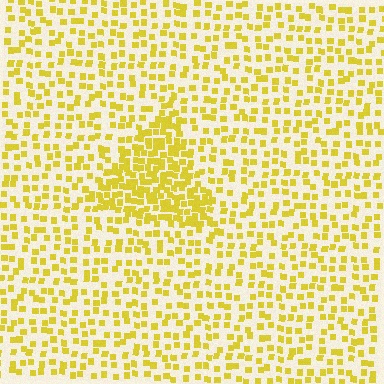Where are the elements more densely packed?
The elements are more densely packed inside the triangle boundary.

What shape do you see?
I see a triangle.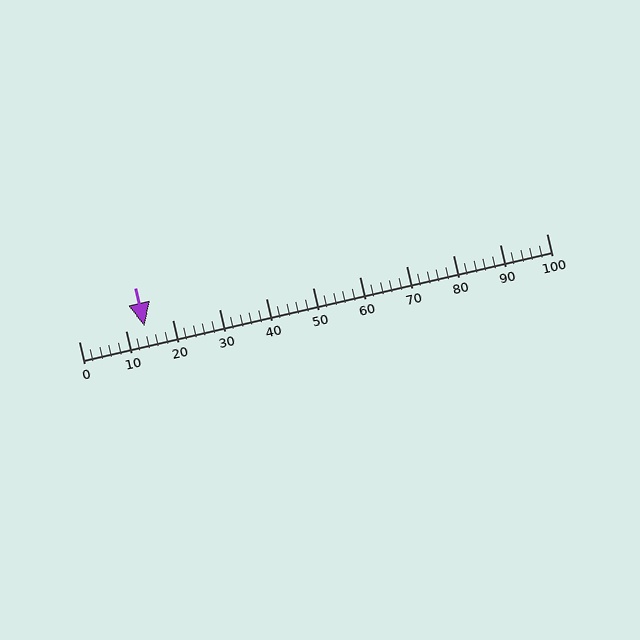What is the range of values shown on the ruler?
The ruler shows values from 0 to 100.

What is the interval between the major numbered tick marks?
The major tick marks are spaced 10 units apart.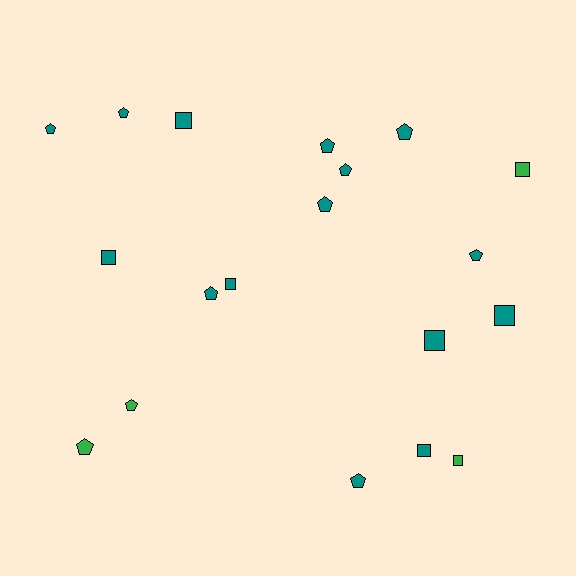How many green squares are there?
There are 2 green squares.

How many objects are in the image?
There are 19 objects.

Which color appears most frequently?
Teal, with 15 objects.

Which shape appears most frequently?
Pentagon, with 11 objects.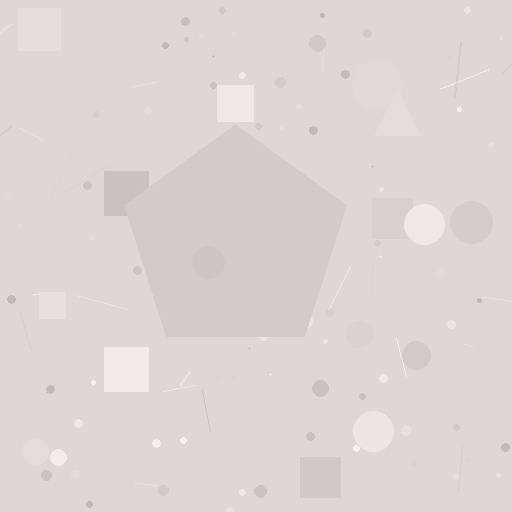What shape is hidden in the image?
A pentagon is hidden in the image.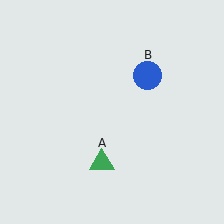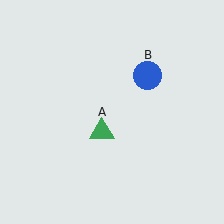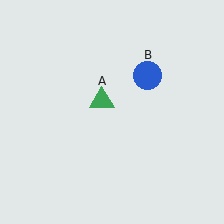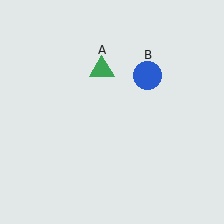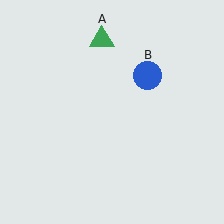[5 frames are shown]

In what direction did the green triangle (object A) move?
The green triangle (object A) moved up.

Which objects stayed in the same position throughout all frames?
Blue circle (object B) remained stationary.